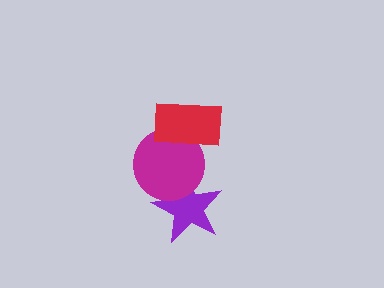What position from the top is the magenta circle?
The magenta circle is 2nd from the top.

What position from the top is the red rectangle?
The red rectangle is 1st from the top.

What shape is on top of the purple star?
The magenta circle is on top of the purple star.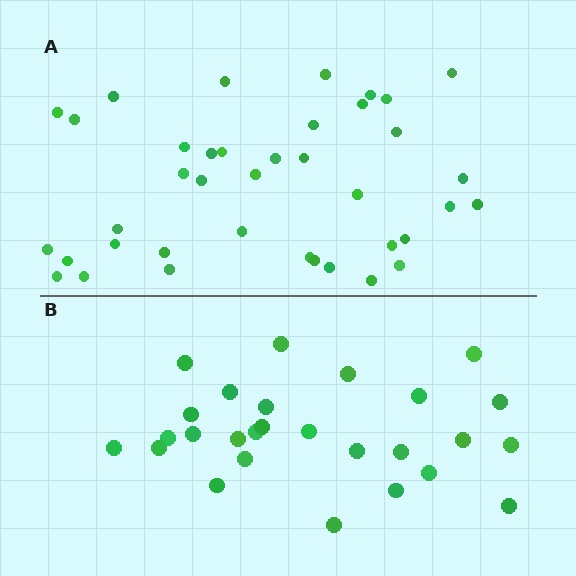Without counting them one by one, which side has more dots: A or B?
Region A (the top region) has more dots.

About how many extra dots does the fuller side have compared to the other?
Region A has roughly 12 or so more dots than region B.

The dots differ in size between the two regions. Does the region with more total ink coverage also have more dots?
No. Region B has more total ink coverage because its dots are larger, but region A actually contains more individual dots. Total area can be misleading — the number of items is what matters here.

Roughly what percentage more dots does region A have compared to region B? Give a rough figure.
About 45% more.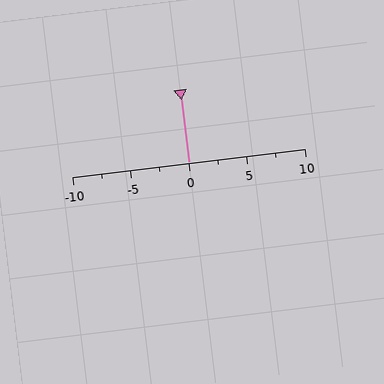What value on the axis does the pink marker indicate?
The marker indicates approximately 0.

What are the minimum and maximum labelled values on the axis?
The axis runs from -10 to 10.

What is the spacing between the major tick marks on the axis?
The major ticks are spaced 5 apart.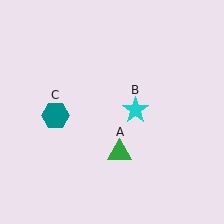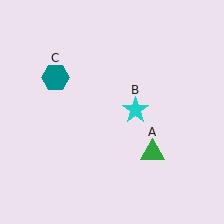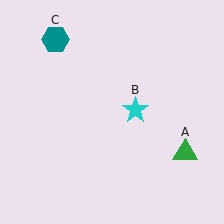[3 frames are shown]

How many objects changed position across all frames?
2 objects changed position: green triangle (object A), teal hexagon (object C).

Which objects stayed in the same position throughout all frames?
Cyan star (object B) remained stationary.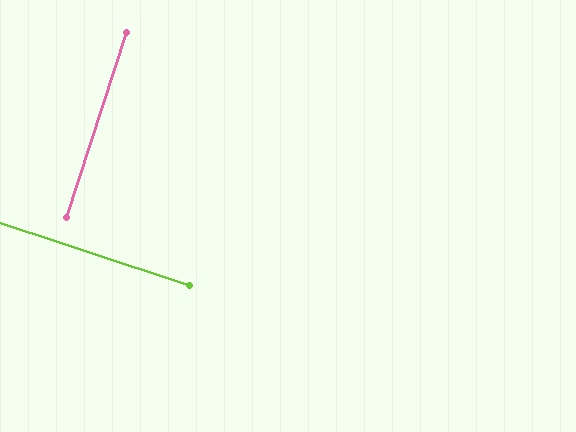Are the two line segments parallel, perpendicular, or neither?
Perpendicular — they meet at approximately 90°.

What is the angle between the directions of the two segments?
Approximately 90 degrees.